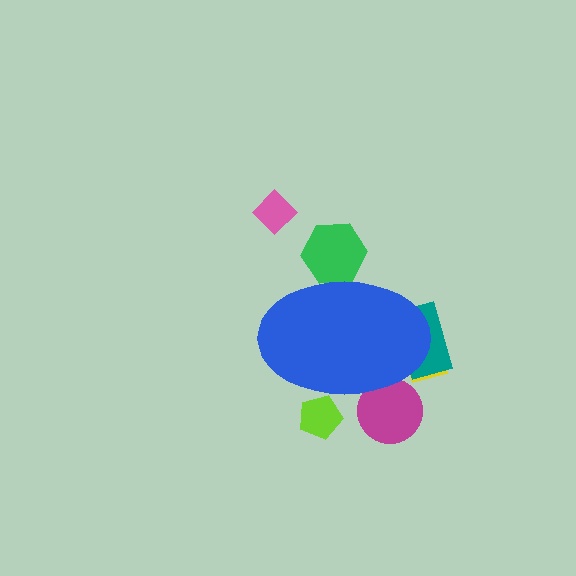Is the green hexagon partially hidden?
Yes, the green hexagon is partially hidden behind the blue ellipse.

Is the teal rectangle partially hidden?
Yes, the teal rectangle is partially hidden behind the blue ellipse.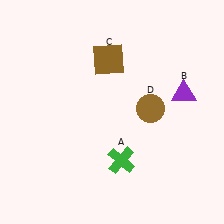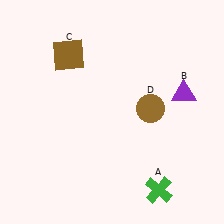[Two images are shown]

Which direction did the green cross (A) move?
The green cross (A) moved right.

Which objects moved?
The objects that moved are: the green cross (A), the brown square (C).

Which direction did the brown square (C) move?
The brown square (C) moved left.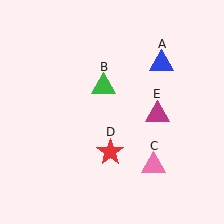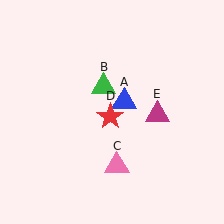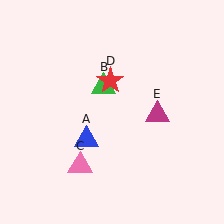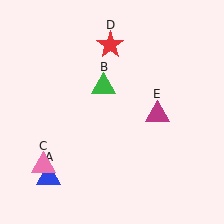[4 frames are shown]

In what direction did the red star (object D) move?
The red star (object D) moved up.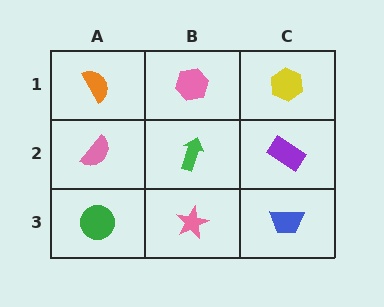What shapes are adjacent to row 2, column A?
An orange semicircle (row 1, column A), a green circle (row 3, column A), a green arrow (row 2, column B).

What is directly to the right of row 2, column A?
A green arrow.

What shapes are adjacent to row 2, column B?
A pink hexagon (row 1, column B), a pink star (row 3, column B), a pink semicircle (row 2, column A), a purple rectangle (row 2, column C).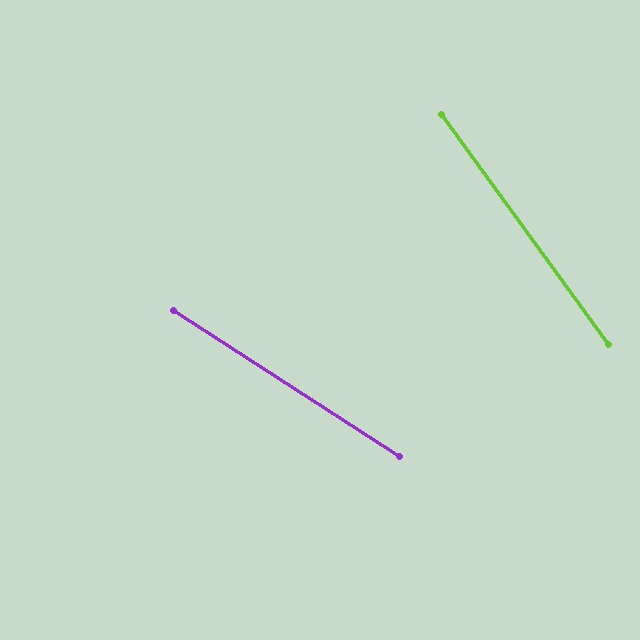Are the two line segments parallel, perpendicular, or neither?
Neither parallel nor perpendicular — they differ by about 21°.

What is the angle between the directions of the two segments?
Approximately 21 degrees.